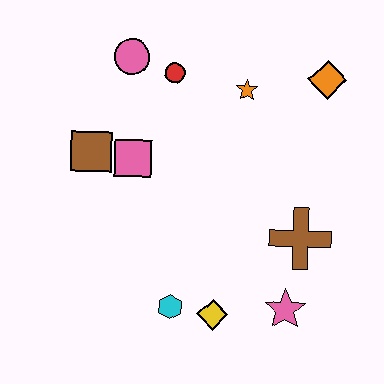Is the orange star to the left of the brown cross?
Yes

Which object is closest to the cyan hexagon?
The yellow diamond is closest to the cyan hexagon.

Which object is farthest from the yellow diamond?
The pink circle is farthest from the yellow diamond.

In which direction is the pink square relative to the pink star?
The pink square is to the left of the pink star.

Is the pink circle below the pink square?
No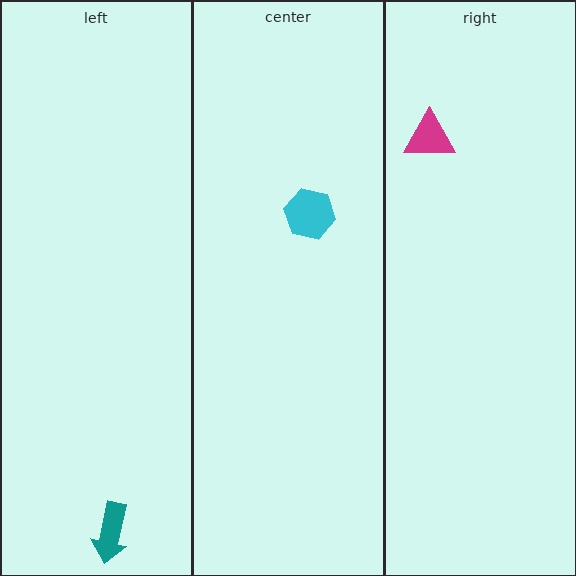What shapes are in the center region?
The cyan hexagon.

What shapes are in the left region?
The teal arrow.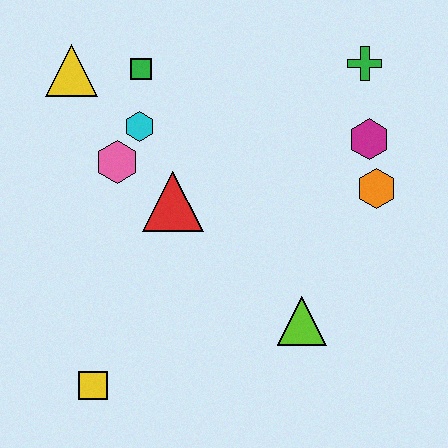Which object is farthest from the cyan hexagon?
The yellow square is farthest from the cyan hexagon.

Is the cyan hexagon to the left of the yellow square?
No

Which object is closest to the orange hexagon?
The magenta hexagon is closest to the orange hexagon.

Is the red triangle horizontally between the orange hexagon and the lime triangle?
No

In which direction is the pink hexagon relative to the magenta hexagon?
The pink hexagon is to the left of the magenta hexagon.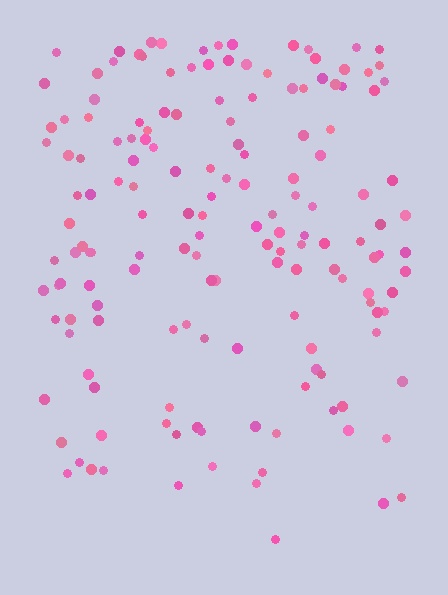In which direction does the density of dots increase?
From bottom to top, with the top side densest.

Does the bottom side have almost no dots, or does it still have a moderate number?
Still a moderate number, just noticeably fewer than the top.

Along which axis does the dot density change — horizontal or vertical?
Vertical.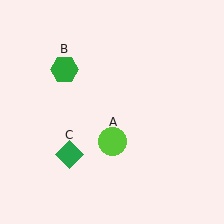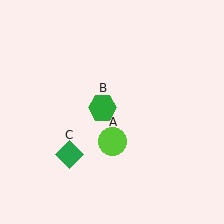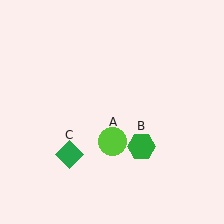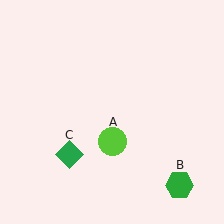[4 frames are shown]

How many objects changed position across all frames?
1 object changed position: green hexagon (object B).